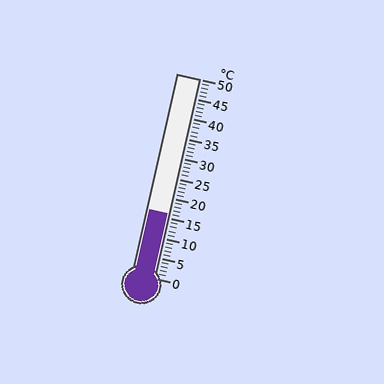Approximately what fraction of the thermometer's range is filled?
The thermometer is filled to approximately 30% of its range.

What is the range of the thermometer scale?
The thermometer scale ranges from 0°C to 50°C.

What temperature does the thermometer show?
The thermometer shows approximately 16°C.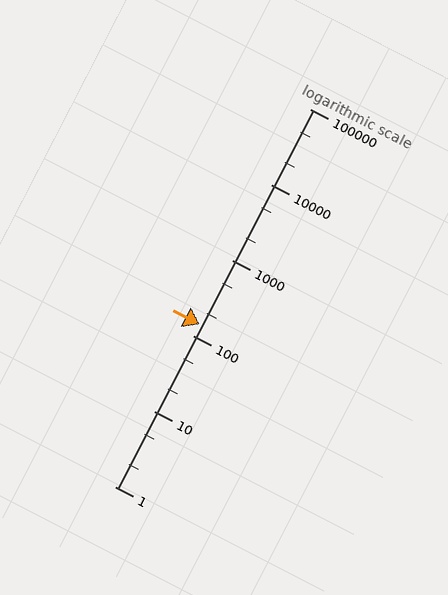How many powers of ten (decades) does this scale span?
The scale spans 5 decades, from 1 to 100000.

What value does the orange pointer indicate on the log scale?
The pointer indicates approximately 140.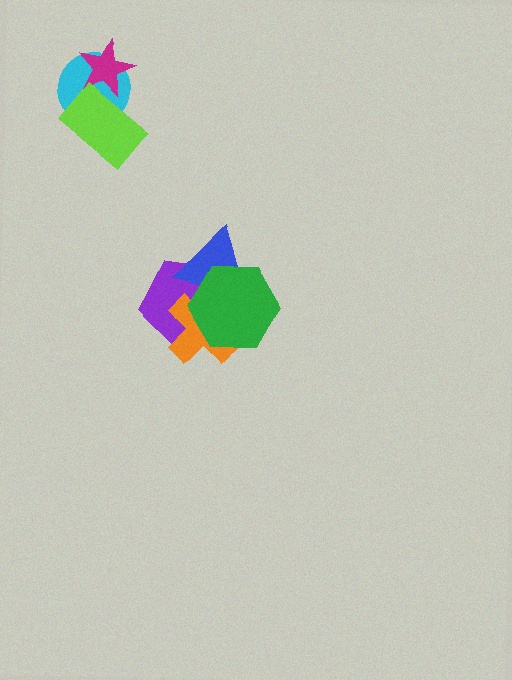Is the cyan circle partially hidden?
Yes, it is partially covered by another shape.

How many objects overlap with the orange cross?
3 objects overlap with the orange cross.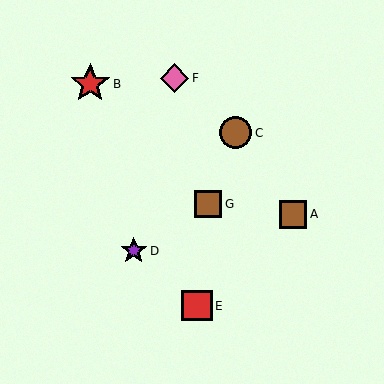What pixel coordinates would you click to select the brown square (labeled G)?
Click at (208, 204) to select the brown square G.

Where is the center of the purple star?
The center of the purple star is at (134, 251).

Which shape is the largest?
The red star (labeled B) is the largest.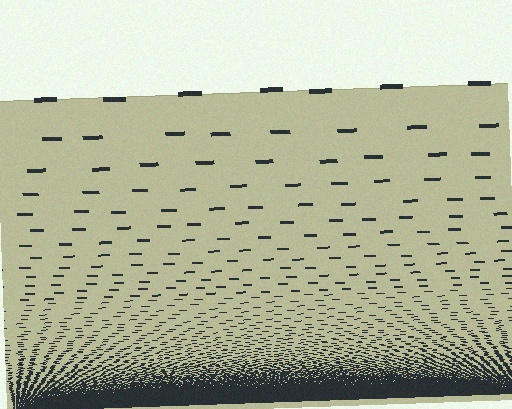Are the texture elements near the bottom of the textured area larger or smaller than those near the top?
Smaller. The gradient is inverted — elements near the bottom are smaller and denser.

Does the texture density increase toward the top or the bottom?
Density increases toward the bottom.